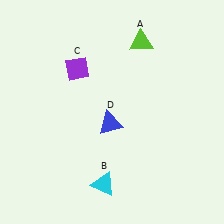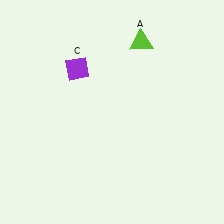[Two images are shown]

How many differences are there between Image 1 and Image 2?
There are 2 differences between the two images.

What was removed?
The cyan triangle (B), the blue triangle (D) were removed in Image 2.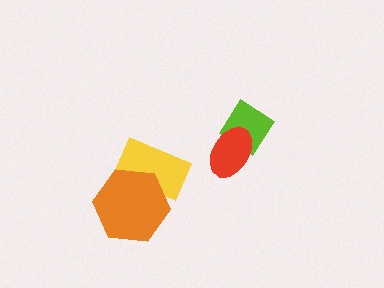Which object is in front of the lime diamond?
The red ellipse is in front of the lime diamond.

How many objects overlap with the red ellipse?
1 object overlaps with the red ellipse.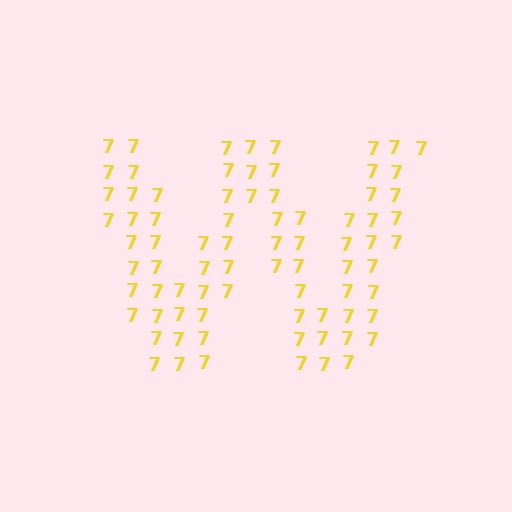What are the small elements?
The small elements are digit 7's.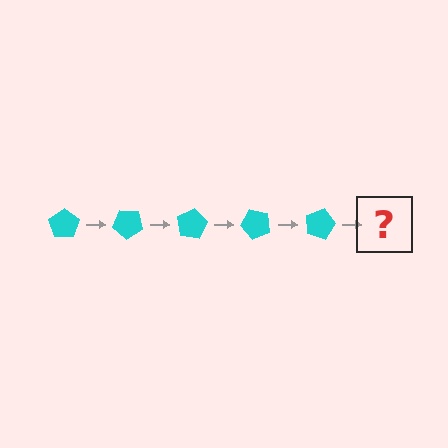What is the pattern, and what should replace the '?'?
The pattern is that the pentagon rotates 40 degrees each step. The '?' should be a cyan pentagon rotated 200 degrees.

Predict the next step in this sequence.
The next step is a cyan pentagon rotated 200 degrees.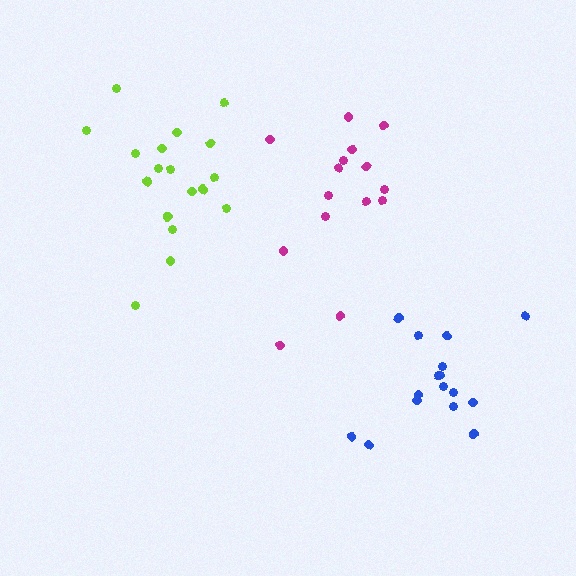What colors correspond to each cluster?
The clusters are colored: lime, blue, magenta.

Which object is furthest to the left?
The lime cluster is leftmost.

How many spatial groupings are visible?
There are 3 spatial groupings.